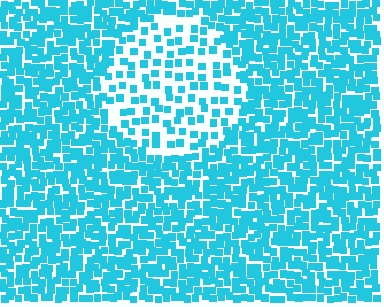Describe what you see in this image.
The image contains small cyan elements arranged at two different densities. A circle-shaped region is visible where the elements are less densely packed than the surrounding area.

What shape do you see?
I see a circle.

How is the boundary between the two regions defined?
The boundary is defined by a change in element density (approximately 2.3x ratio). All elements are the same color, size, and shape.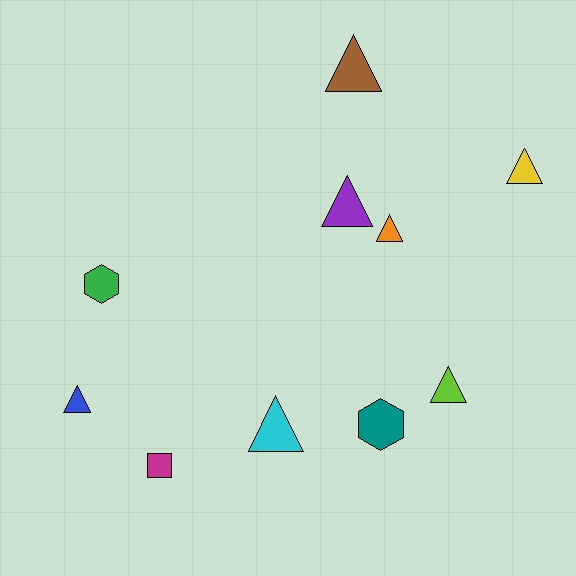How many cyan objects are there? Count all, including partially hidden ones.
There is 1 cyan object.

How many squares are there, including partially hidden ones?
There is 1 square.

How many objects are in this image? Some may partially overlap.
There are 10 objects.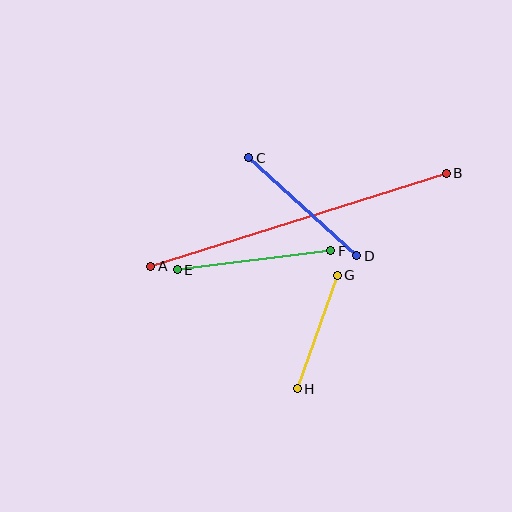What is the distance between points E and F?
The distance is approximately 155 pixels.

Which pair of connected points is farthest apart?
Points A and B are farthest apart.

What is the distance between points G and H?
The distance is approximately 121 pixels.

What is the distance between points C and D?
The distance is approximately 146 pixels.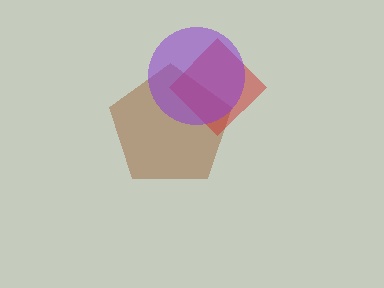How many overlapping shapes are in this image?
There are 3 overlapping shapes in the image.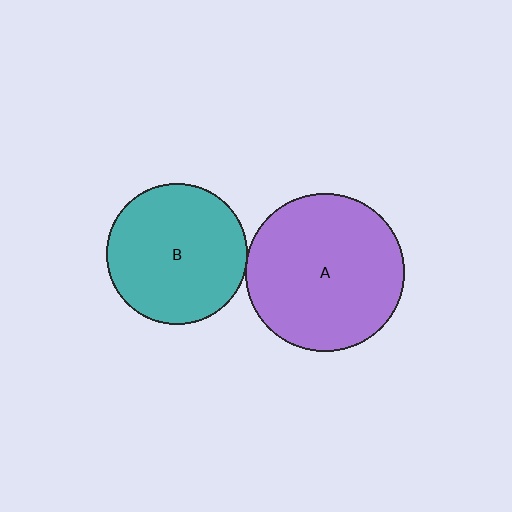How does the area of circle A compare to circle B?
Approximately 1.3 times.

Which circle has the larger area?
Circle A (purple).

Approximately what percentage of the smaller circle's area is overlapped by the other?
Approximately 5%.